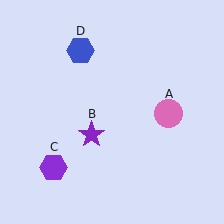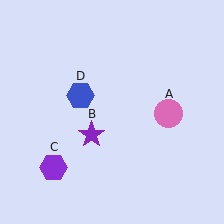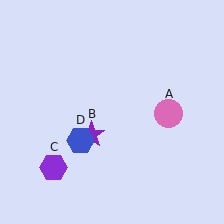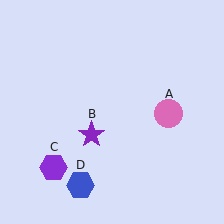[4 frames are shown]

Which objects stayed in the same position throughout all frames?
Pink circle (object A) and purple star (object B) and purple hexagon (object C) remained stationary.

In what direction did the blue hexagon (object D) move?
The blue hexagon (object D) moved down.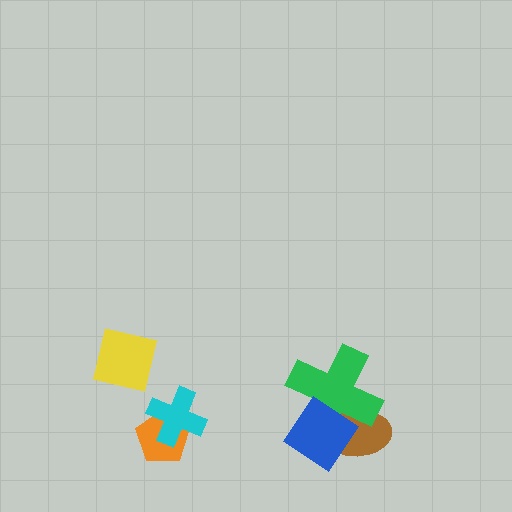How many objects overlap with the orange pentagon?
1 object overlaps with the orange pentagon.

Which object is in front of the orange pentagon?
The cyan cross is in front of the orange pentagon.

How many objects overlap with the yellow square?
0 objects overlap with the yellow square.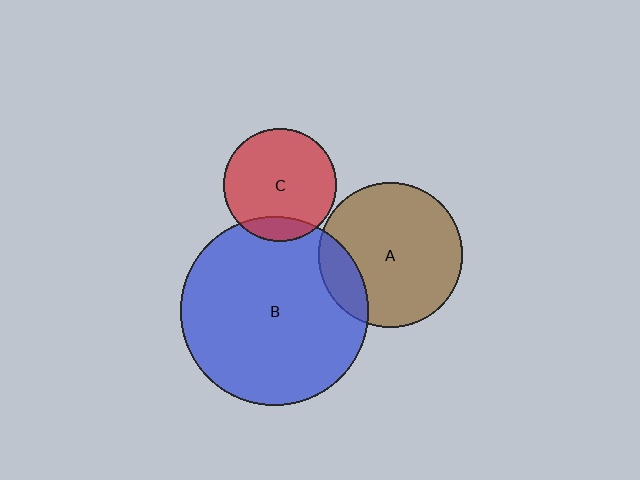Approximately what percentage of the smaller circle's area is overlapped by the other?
Approximately 15%.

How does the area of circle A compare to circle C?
Approximately 1.6 times.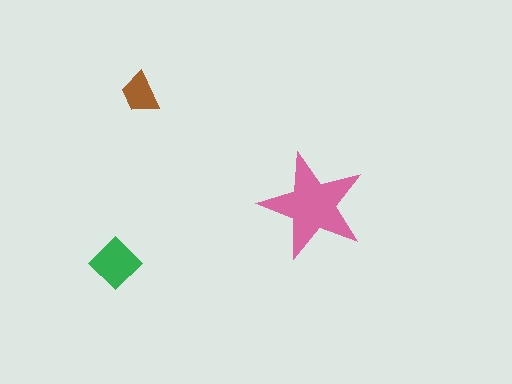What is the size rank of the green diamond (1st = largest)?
2nd.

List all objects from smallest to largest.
The brown trapezoid, the green diamond, the pink star.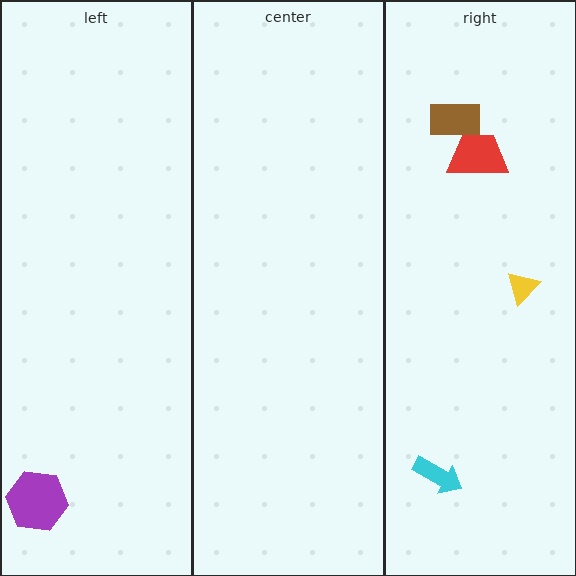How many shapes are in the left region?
1.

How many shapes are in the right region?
4.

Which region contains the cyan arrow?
The right region.